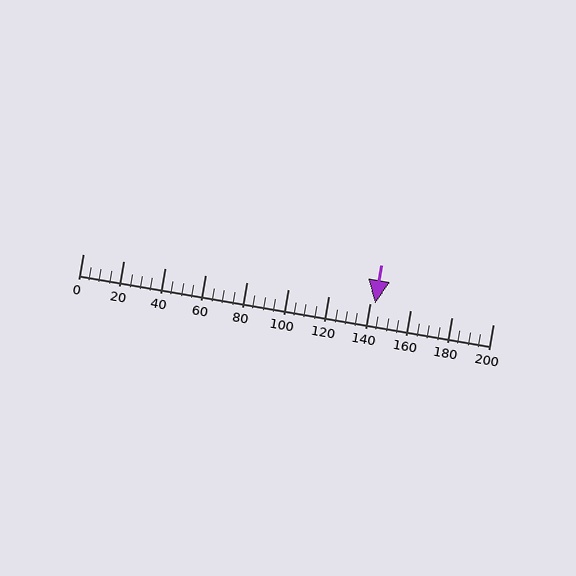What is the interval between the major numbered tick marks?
The major tick marks are spaced 20 units apart.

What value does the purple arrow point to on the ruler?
The purple arrow points to approximately 142.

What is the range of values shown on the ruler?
The ruler shows values from 0 to 200.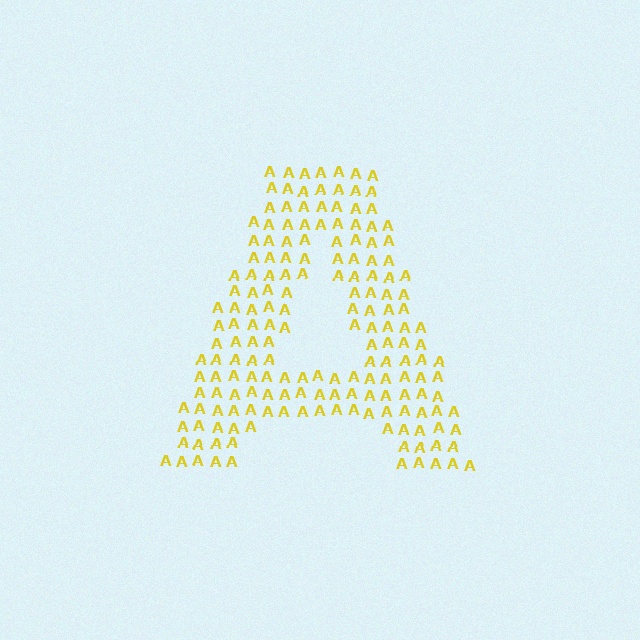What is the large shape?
The large shape is the letter A.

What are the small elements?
The small elements are letter A's.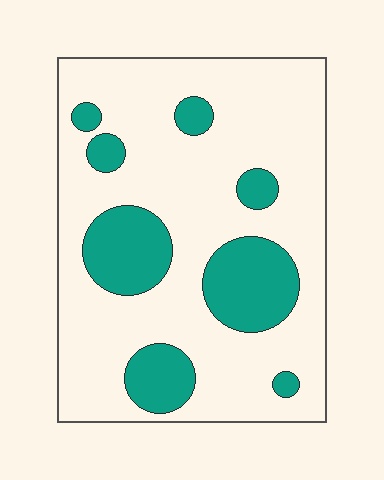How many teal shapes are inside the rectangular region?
8.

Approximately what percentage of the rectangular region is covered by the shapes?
Approximately 25%.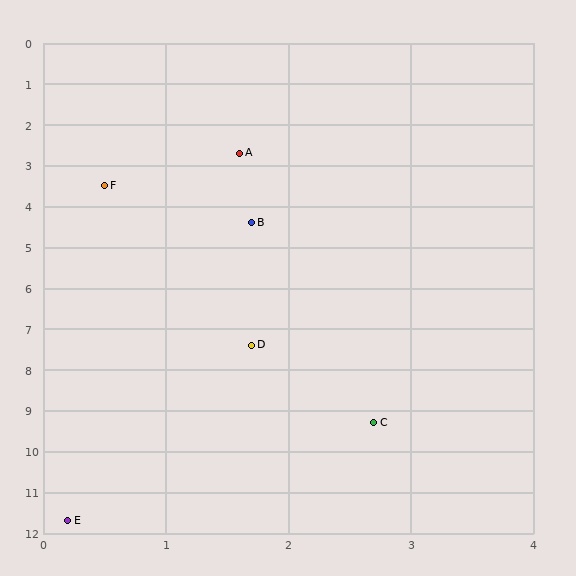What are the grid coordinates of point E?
Point E is at approximately (0.2, 11.7).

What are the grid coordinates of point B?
Point B is at approximately (1.7, 4.4).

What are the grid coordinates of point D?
Point D is at approximately (1.7, 7.4).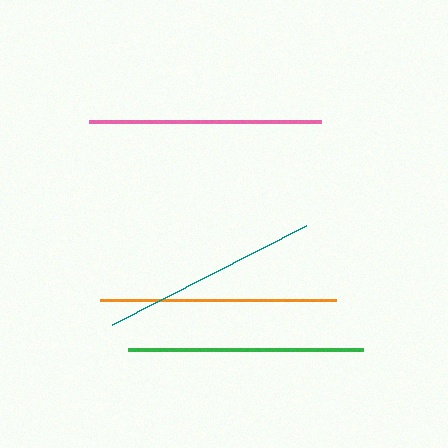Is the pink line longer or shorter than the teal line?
The pink line is longer than the teal line.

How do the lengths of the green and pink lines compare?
The green and pink lines are approximately the same length.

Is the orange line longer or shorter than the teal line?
The orange line is longer than the teal line.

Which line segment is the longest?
The orange line is the longest at approximately 236 pixels.